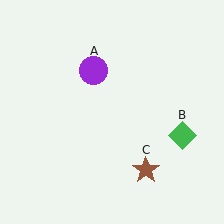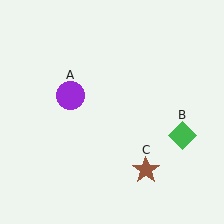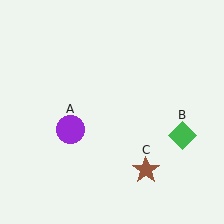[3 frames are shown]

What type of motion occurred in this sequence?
The purple circle (object A) rotated counterclockwise around the center of the scene.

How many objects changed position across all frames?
1 object changed position: purple circle (object A).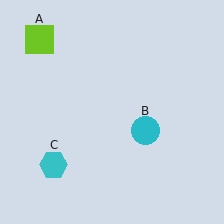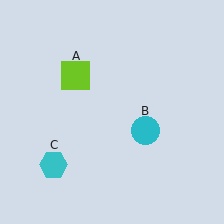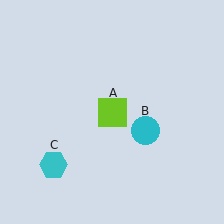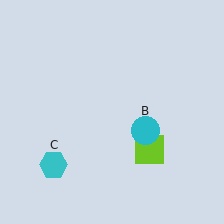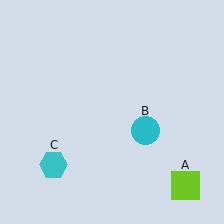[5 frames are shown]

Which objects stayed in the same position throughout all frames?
Cyan circle (object B) and cyan hexagon (object C) remained stationary.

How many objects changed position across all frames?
1 object changed position: lime square (object A).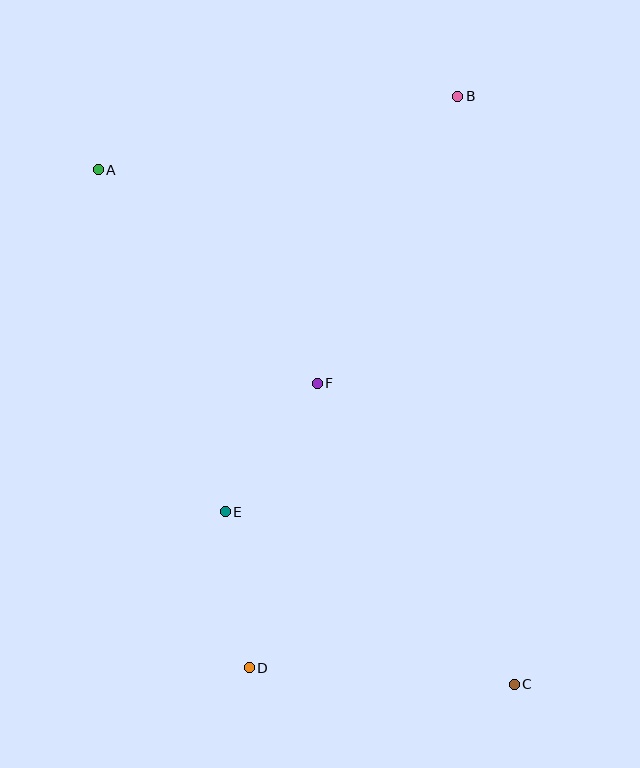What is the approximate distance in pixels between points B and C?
The distance between B and C is approximately 590 pixels.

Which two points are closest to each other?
Points D and E are closest to each other.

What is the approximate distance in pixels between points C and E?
The distance between C and E is approximately 336 pixels.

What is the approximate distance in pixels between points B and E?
The distance between B and E is approximately 476 pixels.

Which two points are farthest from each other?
Points A and C are farthest from each other.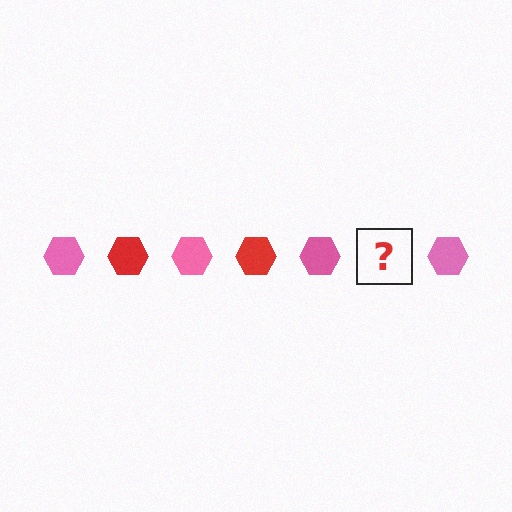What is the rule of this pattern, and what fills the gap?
The rule is that the pattern cycles through pink, red hexagons. The gap should be filled with a red hexagon.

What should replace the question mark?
The question mark should be replaced with a red hexagon.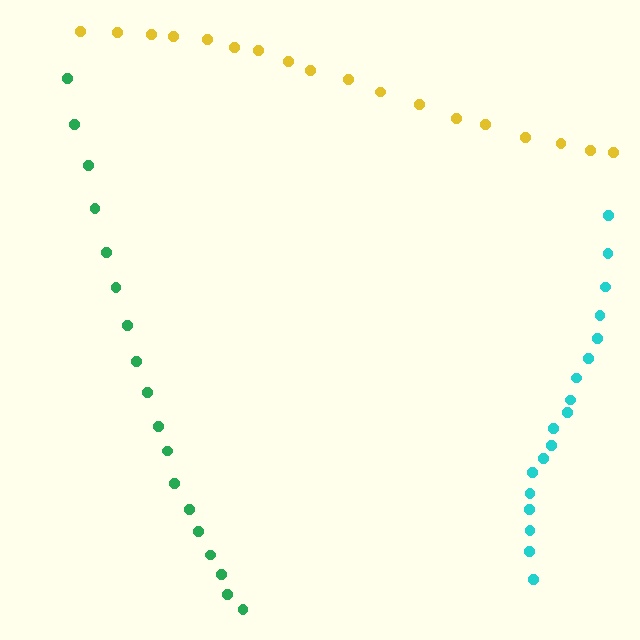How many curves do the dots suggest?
There are 3 distinct paths.